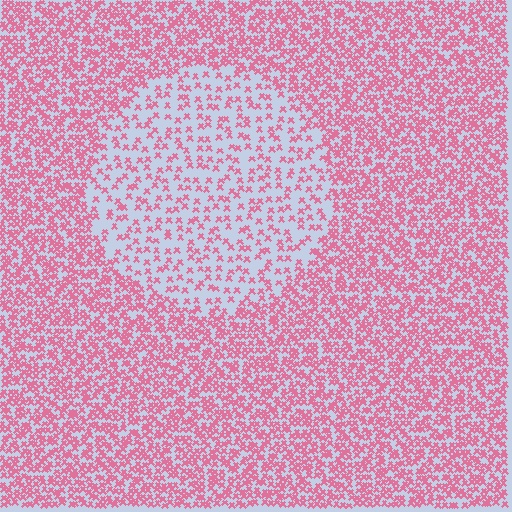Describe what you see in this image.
The image contains small pink elements arranged at two different densities. A circle-shaped region is visible where the elements are less densely packed than the surrounding area.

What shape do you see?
I see a circle.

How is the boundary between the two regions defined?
The boundary is defined by a change in element density (approximately 2.3x ratio). All elements are the same color, size, and shape.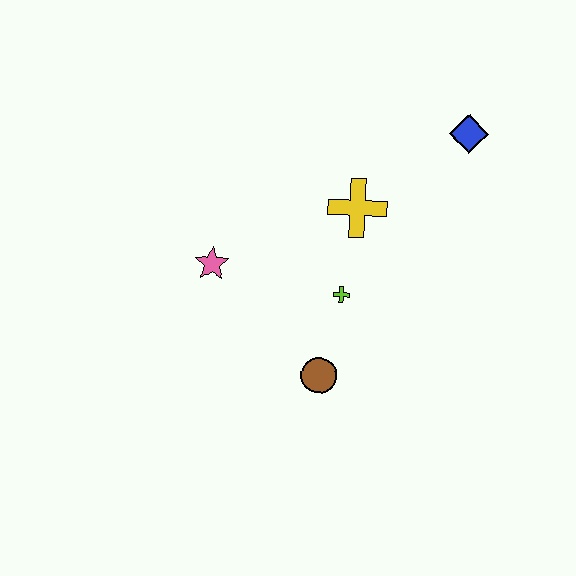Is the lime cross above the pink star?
No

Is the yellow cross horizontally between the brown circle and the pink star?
No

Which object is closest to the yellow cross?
The lime cross is closest to the yellow cross.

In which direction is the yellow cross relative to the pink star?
The yellow cross is to the right of the pink star.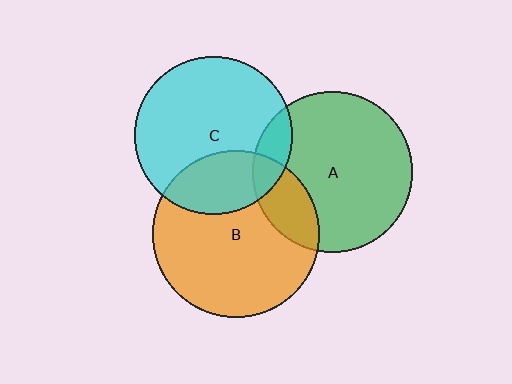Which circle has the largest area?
Circle B (orange).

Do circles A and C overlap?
Yes.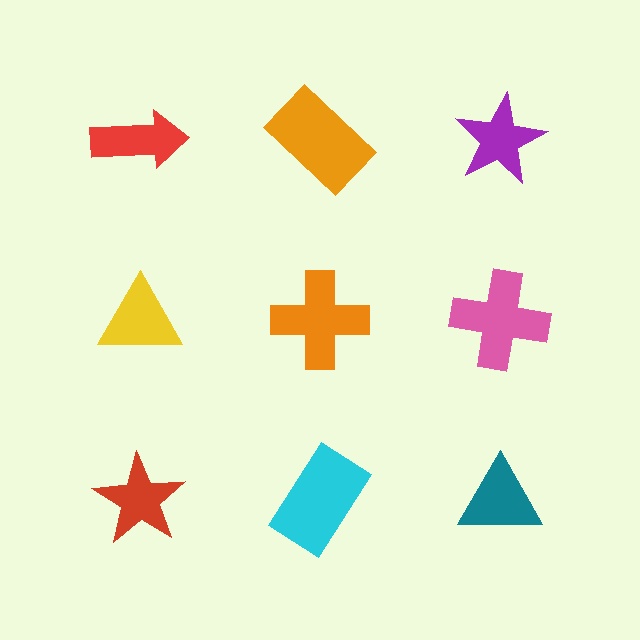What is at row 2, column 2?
An orange cross.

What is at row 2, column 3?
A pink cross.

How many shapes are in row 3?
3 shapes.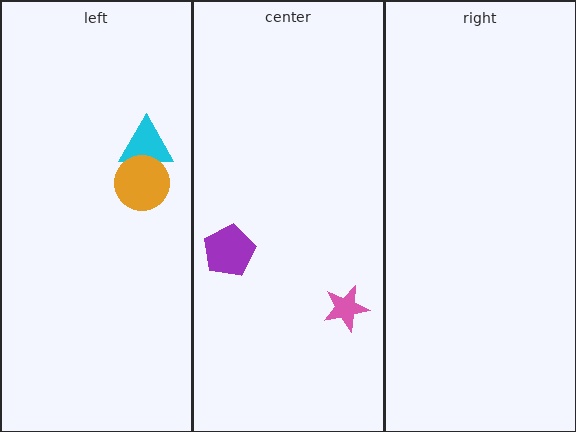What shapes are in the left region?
The cyan triangle, the orange circle.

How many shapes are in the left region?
2.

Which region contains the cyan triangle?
The left region.